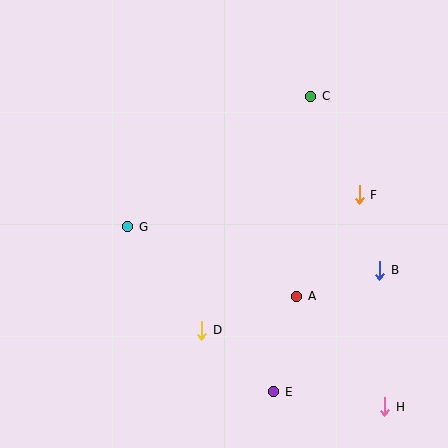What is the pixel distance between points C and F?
The distance between C and F is 110 pixels.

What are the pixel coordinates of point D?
Point D is at (202, 330).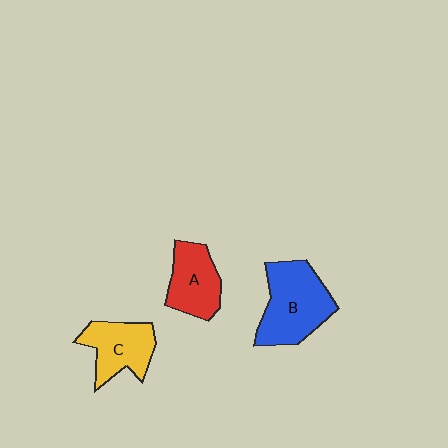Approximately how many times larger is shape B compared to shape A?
Approximately 1.5 times.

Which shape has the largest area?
Shape B (blue).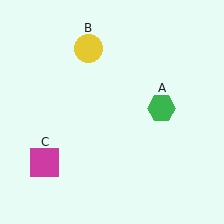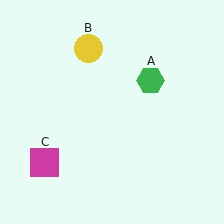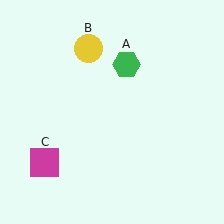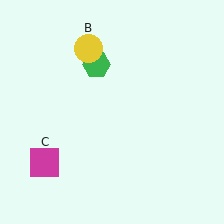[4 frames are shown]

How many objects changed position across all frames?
1 object changed position: green hexagon (object A).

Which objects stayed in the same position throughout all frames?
Yellow circle (object B) and magenta square (object C) remained stationary.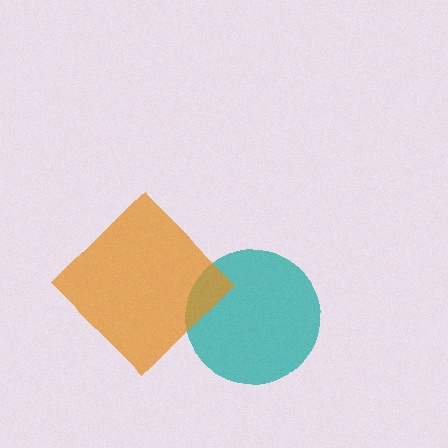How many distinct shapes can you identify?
There are 2 distinct shapes: a teal circle, an orange diamond.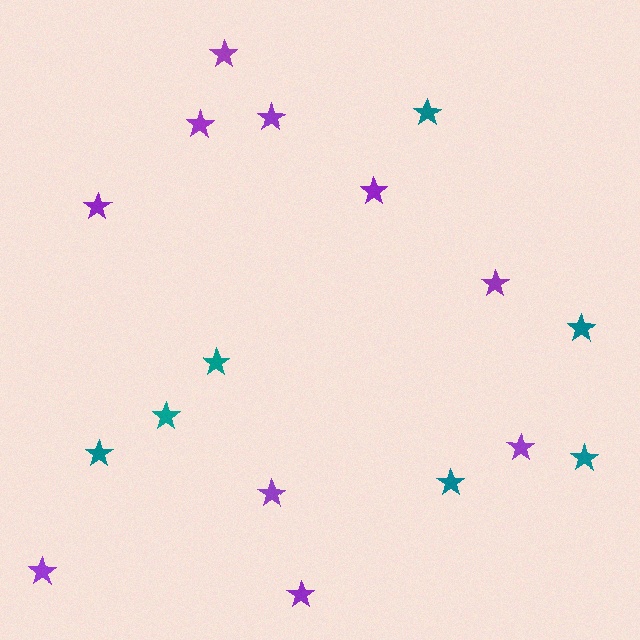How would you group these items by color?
There are 2 groups: one group of teal stars (7) and one group of purple stars (10).